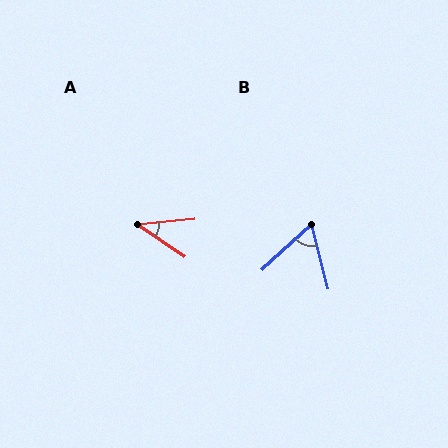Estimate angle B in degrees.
Approximately 62 degrees.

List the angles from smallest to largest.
A (40°), B (62°).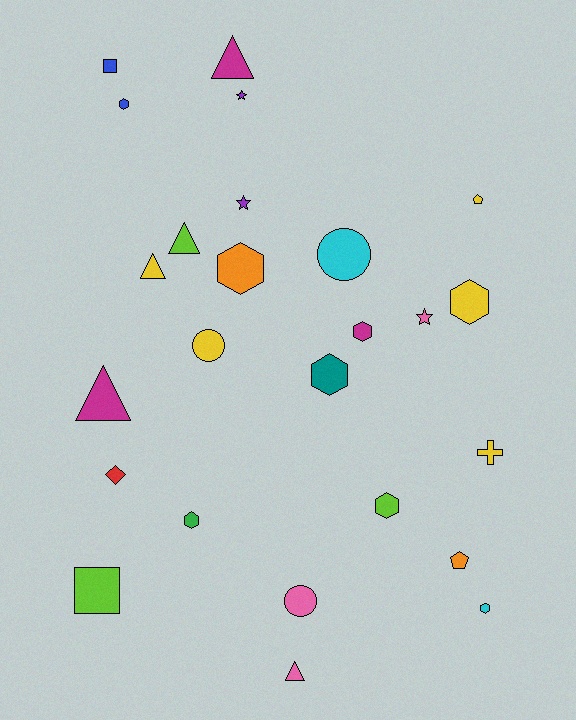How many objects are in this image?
There are 25 objects.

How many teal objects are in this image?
There is 1 teal object.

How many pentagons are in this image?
There are 2 pentagons.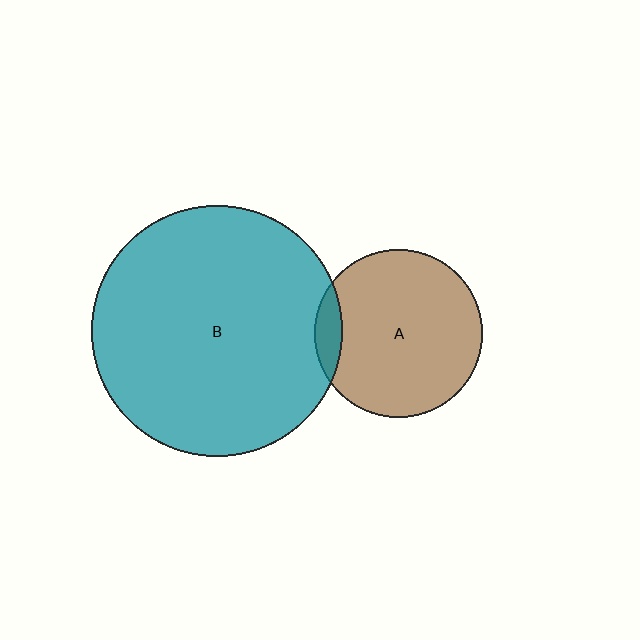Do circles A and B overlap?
Yes.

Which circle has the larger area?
Circle B (teal).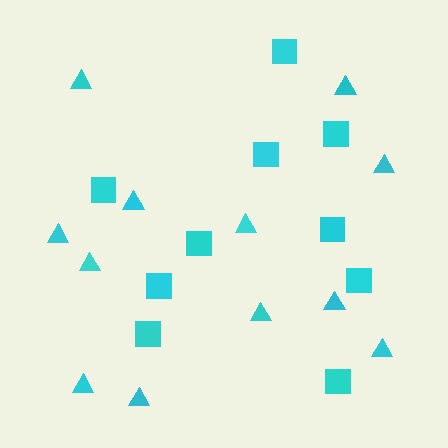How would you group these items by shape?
There are 2 groups: one group of triangles (12) and one group of squares (10).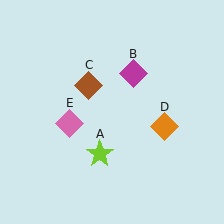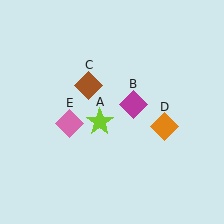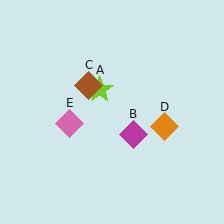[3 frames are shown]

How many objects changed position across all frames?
2 objects changed position: lime star (object A), magenta diamond (object B).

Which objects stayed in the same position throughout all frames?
Brown diamond (object C) and orange diamond (object D) and pink diamond (object E) remained stationary.